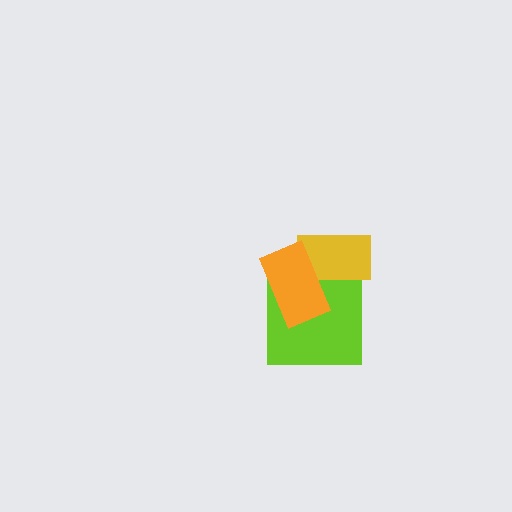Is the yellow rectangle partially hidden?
Yes, it is partially covered by another shape.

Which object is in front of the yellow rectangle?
The orange rectangle is in front of the yellow rectangle.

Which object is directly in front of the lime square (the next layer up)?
The yellow rectangle is directly in front of the lime square.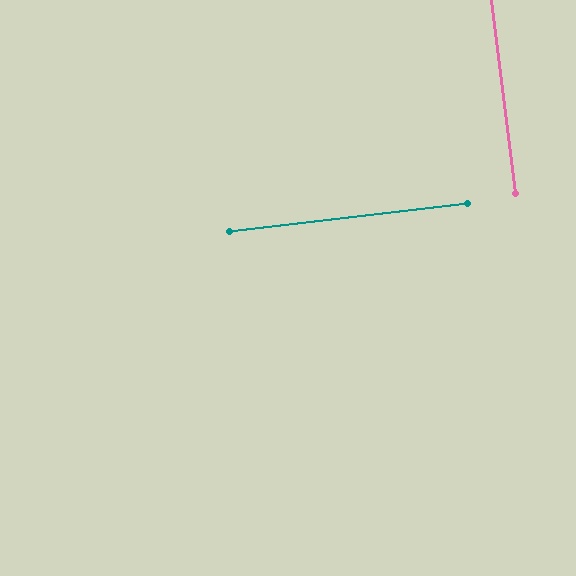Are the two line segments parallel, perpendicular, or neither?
Perpendicular — they meet at approximately 89°.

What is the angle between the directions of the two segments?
Approximately 89 degrees.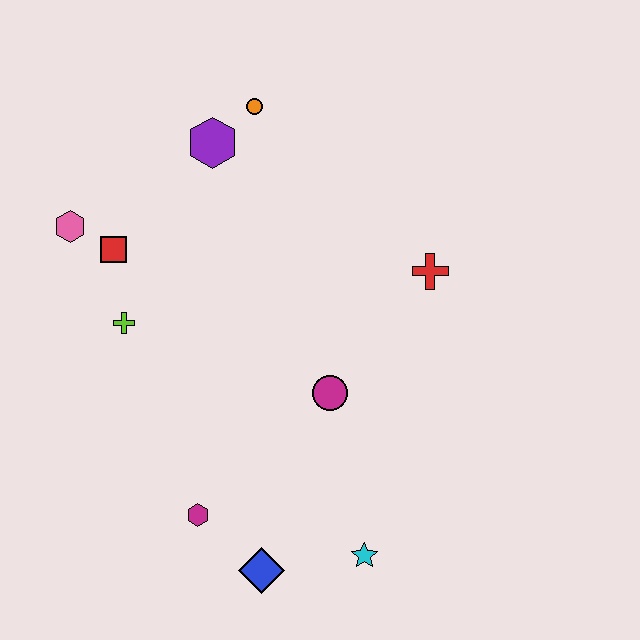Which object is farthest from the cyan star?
The orange circle is farthest from the cyan star.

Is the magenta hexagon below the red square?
Yes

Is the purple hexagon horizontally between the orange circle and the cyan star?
No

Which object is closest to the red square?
The pink hexagon is closest to the red square.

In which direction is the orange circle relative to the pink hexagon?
The orange circle is to the right of the pink hexagon.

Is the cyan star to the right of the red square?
Yes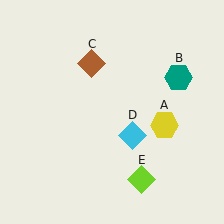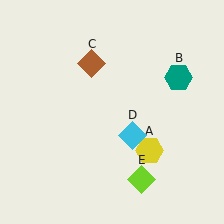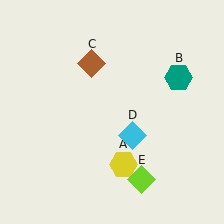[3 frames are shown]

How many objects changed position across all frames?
1 object changed position: yellow hexagon (object A).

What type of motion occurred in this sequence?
The yellow hexagon (object A) rotated clockwise around the center of the scene.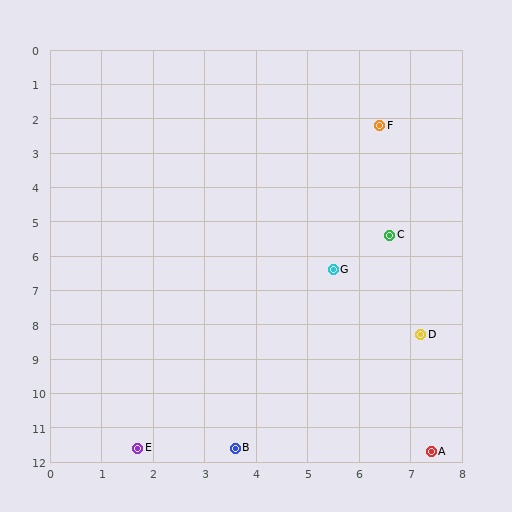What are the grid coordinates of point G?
Point G is at approximately (5.5, 6.4).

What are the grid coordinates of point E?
Point E is at approximately (1.7, 11.6).